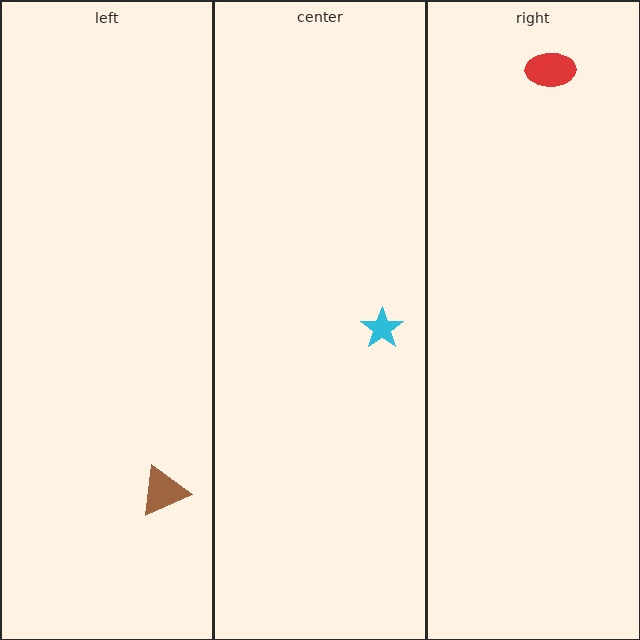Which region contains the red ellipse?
The right region.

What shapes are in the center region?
The cyan star.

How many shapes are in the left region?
1.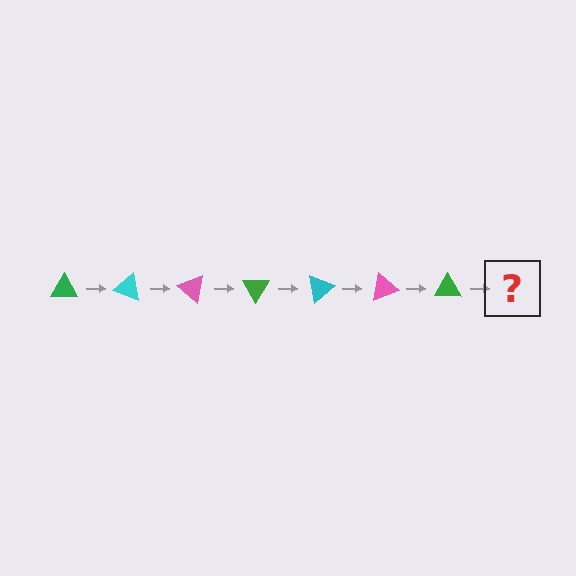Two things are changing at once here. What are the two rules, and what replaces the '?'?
The two rules are that it rotates 20 degrees each step and the color cycles through green, cyan, and pink. The '?' should be a cyan triangle, rotated 140 degrees from the start.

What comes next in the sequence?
The next element should be a cyan triangle, rotated 140 degrees from the start.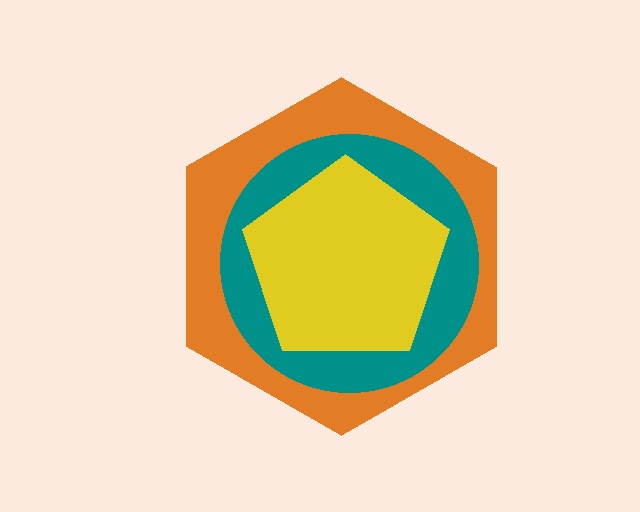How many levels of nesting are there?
3.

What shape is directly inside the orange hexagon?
The teal circle.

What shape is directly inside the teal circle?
The yellow pentagon.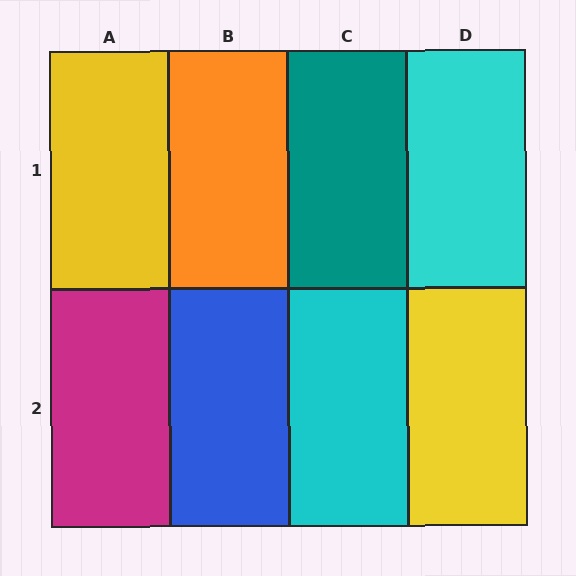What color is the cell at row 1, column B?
Orange.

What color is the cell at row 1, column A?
Yellow.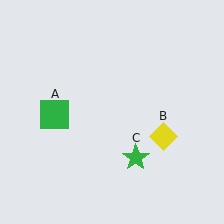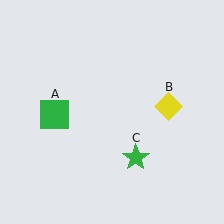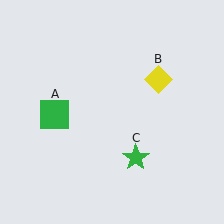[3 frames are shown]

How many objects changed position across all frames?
1 object changed position: yellow diamond (object B).